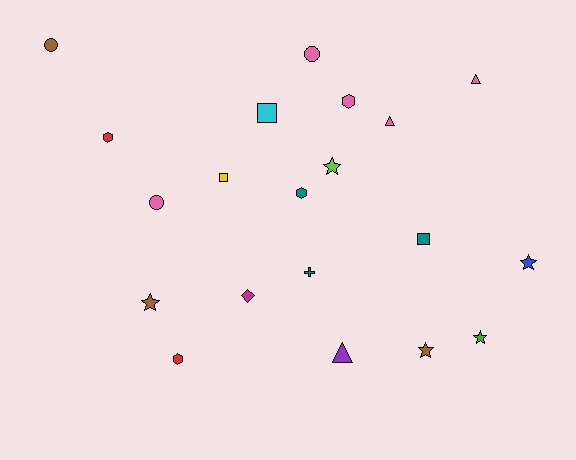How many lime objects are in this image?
There is 1 lime object.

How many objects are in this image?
There are 20 objects.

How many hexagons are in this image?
There are 4 hexagons.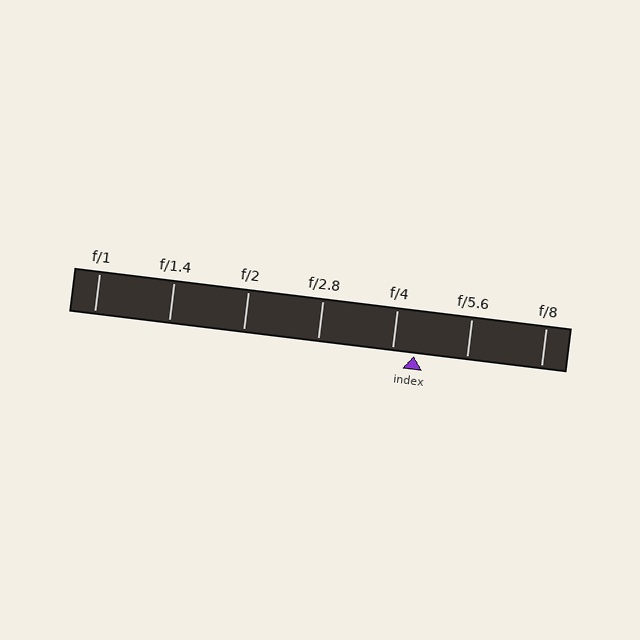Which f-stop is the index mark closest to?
The index mark is closest to f/4.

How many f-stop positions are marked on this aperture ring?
There are 7 f-stop positions marked.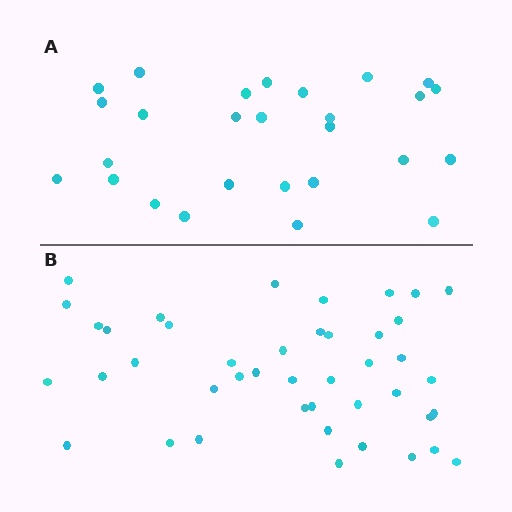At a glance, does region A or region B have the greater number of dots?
Region B (the bottom region) has more dots.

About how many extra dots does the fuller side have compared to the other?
Region B has approximately 15 more dots than region A.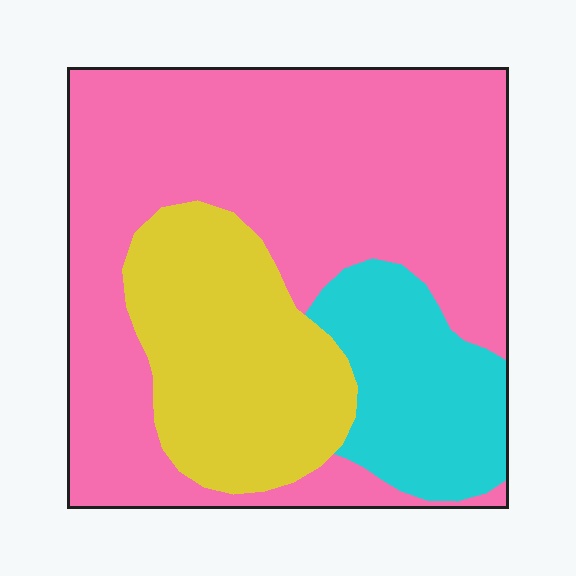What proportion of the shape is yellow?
Yellow takes up about one quarter (1/4) of the shape.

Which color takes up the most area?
Pink, at roughly 60%.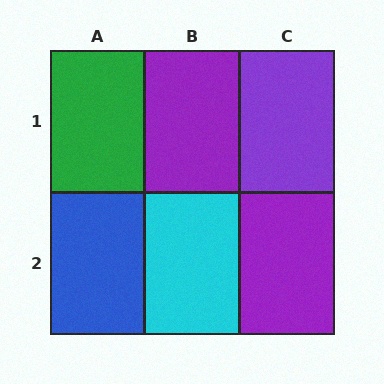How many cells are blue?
1 cell is blue.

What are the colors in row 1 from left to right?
Green, purple, purple.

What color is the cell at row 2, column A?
Blue.